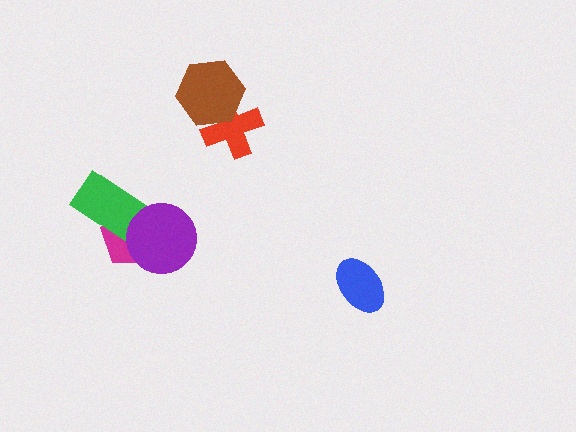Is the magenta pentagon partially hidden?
Yes, it is partially covered by another shape.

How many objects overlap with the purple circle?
2 objects overlap with the purple circle.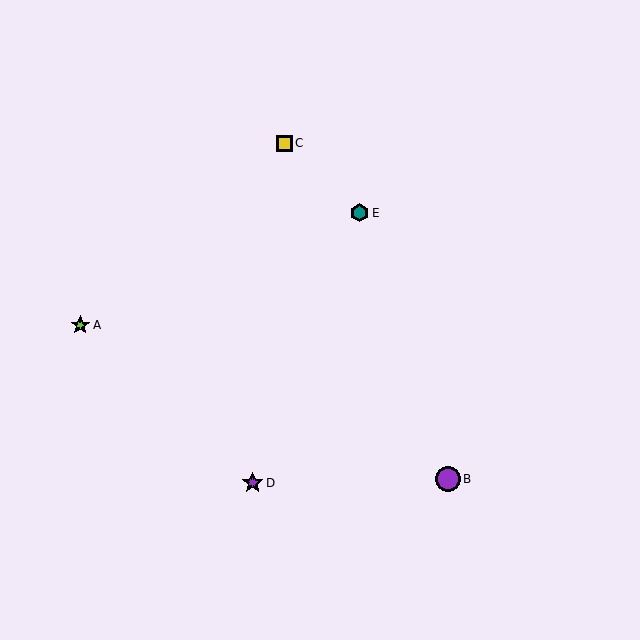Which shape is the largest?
The purple circle (labeled B) is the largest.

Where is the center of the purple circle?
The center of the purple circle is at (448, 479).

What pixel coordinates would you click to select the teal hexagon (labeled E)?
Click at (359, 213) to select the teal hexagon E.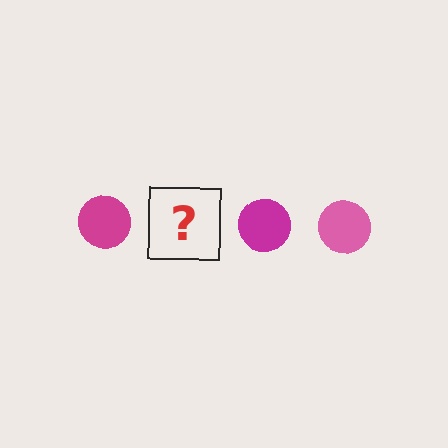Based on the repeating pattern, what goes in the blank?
The blank should be a pink circle.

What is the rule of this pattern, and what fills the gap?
The rule is that the pattern cycles through magenta, pink circles. The gap should be filled with a pink circle.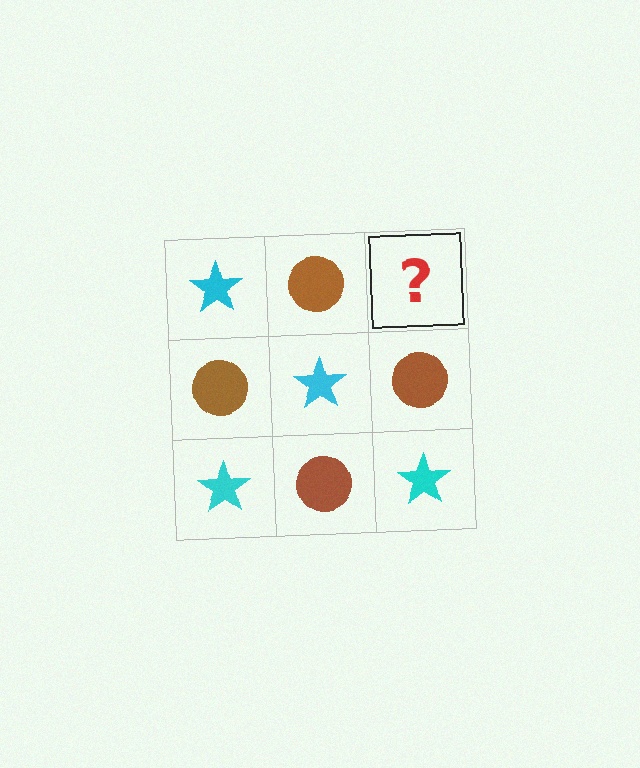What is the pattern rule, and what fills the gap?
The rule is that it alternates cyan star and brown circle in a checkerboard pattern. The gap should be filled with a cyan star.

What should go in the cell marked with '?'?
The missing cell should contain a cyan star.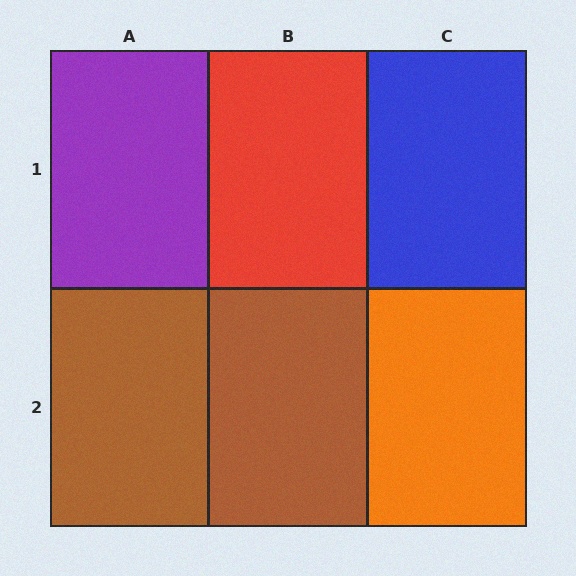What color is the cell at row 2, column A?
Brown.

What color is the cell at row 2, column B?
Brown.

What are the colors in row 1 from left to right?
Purple, red, blue.